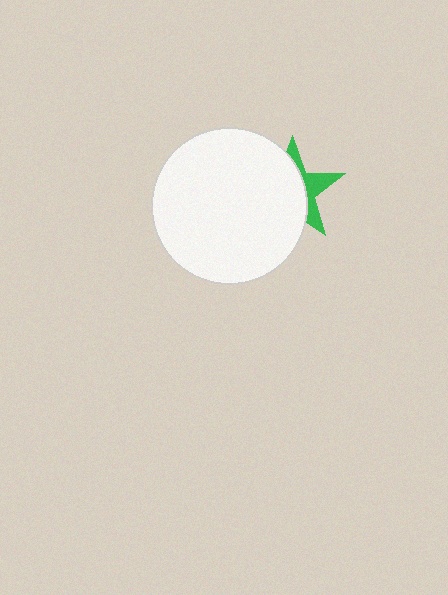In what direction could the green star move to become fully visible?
The green star could move right. That would shift it out from behind the white circle entirely.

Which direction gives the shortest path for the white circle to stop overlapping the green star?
Moving left gives the shortest separation.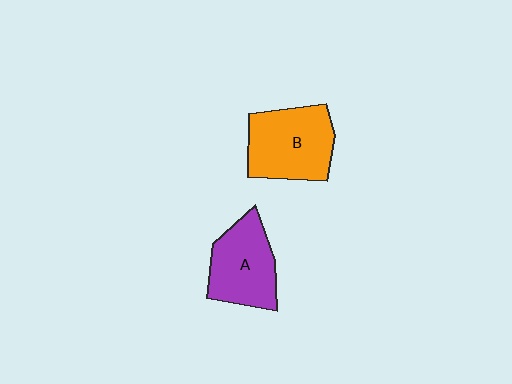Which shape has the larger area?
Shape B (orange).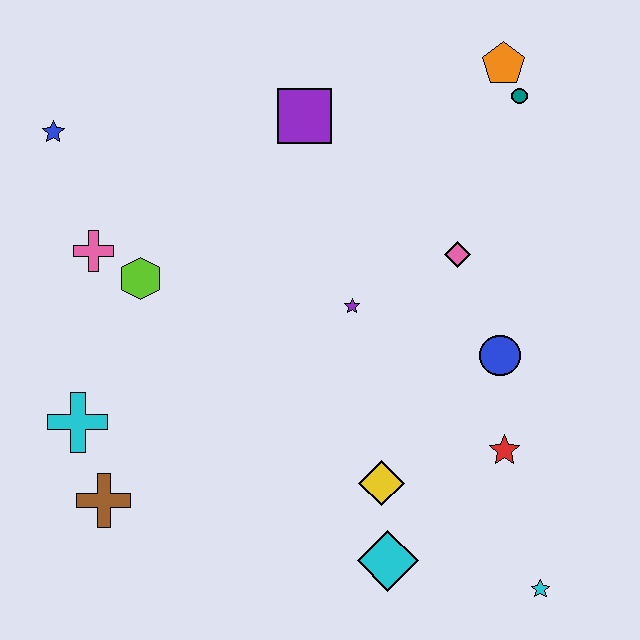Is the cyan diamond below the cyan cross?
Yes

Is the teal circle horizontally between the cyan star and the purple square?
Yes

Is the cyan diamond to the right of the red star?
No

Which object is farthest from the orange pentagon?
The brown cross is farthest from the orange pentagon.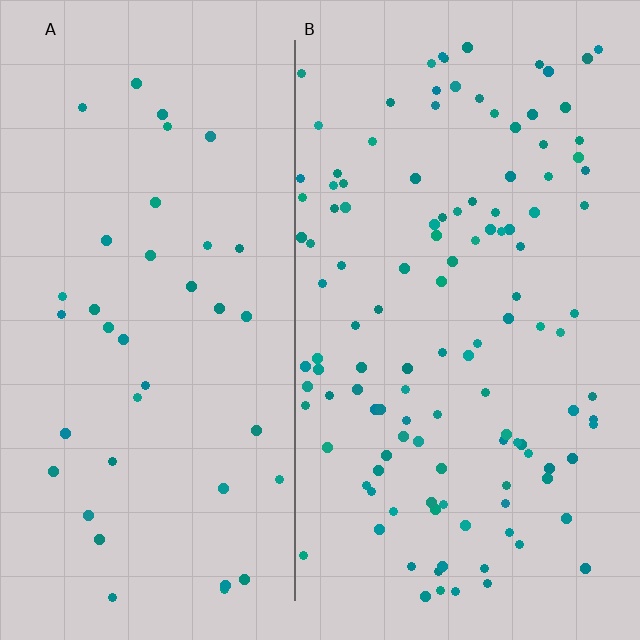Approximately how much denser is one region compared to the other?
Approximately 3.1× — region B over region A.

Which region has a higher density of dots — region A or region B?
B (the right).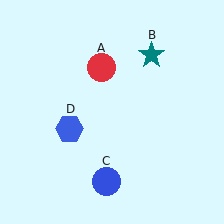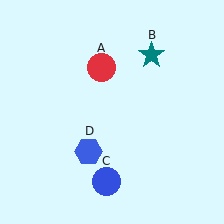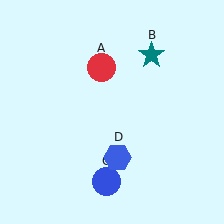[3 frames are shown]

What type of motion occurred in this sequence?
The blue hexagon (object D) rotated counterclockwise around the center of the scene.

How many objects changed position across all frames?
1 object changed position: blue hexagon (object D).